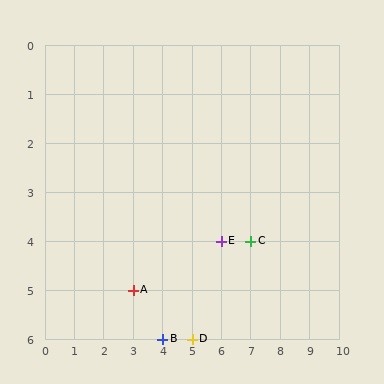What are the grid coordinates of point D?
Point D is at grid coordinates (5, 6).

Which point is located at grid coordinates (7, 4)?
Point C is at (7, 4).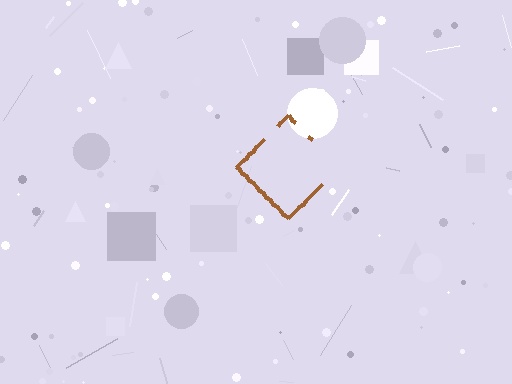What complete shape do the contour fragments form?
The contour fragments form a diamond.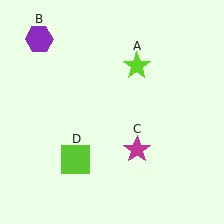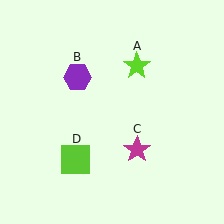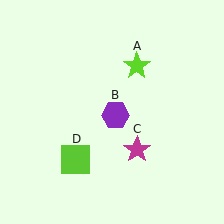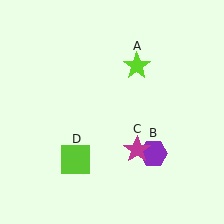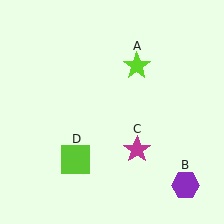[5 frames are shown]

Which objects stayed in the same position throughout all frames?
Lime star (object A) and magenta star (object C) and lime square (object D) remained stationary.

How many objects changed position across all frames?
1 object changed position: purple hexagon (object B).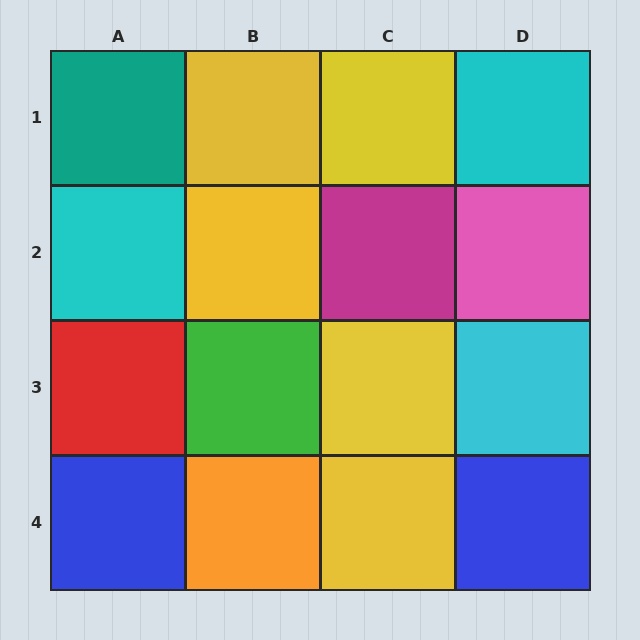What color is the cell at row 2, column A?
Cyan.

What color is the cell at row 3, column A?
Red.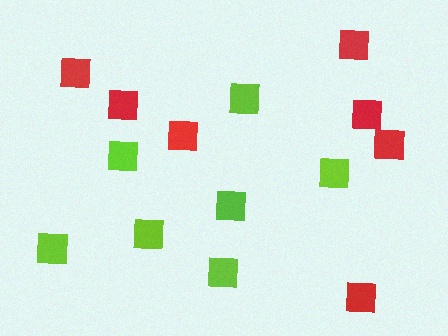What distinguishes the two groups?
There are 2 groups: one group of lime squares (7) and one group of red squares (7).